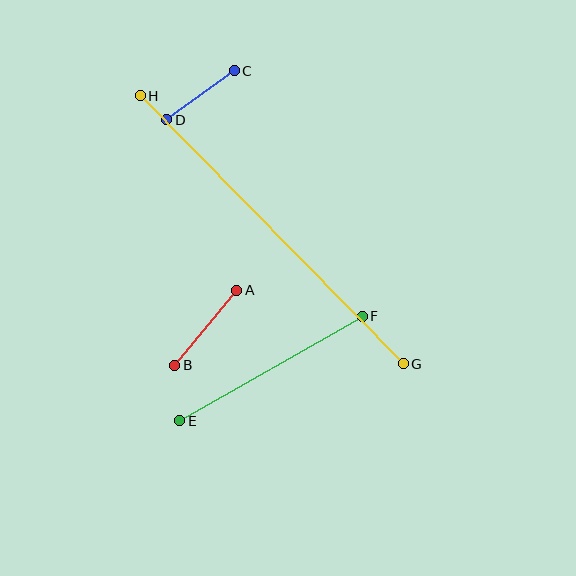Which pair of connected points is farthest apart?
Points G and H are farthest apart.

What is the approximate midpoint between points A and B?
The midpoint is at approximately (206, 328) pixels.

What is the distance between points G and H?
The distance is approximately 375 pixels.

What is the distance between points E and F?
The distance is approximately 210 pixels.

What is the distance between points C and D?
The distance is approximately 84 pixels.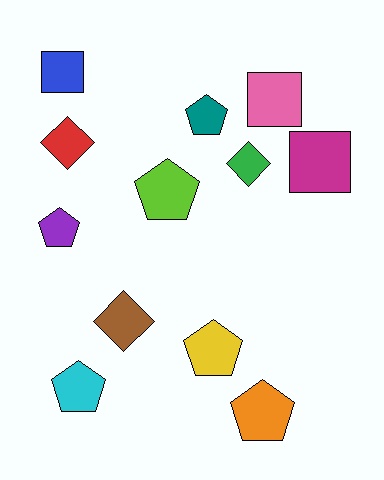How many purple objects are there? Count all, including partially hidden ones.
There is 1 purple object.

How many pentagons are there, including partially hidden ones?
There are 6 pentagons.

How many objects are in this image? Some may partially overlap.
There are 12 objects.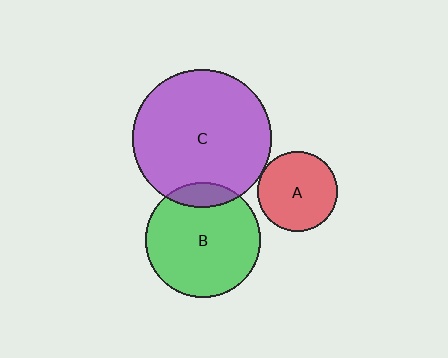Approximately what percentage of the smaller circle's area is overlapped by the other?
Approximately 15%.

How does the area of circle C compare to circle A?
Approximately 3.0 times.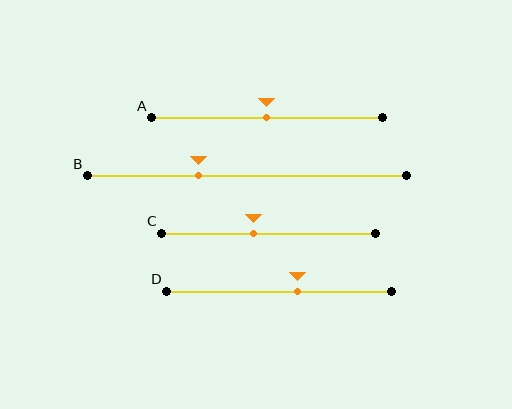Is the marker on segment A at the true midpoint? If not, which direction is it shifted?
Yes, the marker on segment A is at the true midpoint.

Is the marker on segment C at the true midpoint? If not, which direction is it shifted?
No, the marker on segment C is shifted to the left by about 7% of the segment length.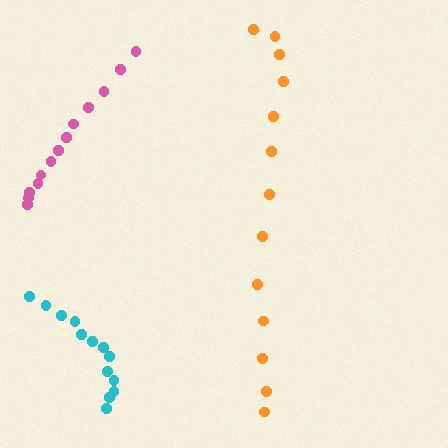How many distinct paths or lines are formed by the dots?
There are 3 distinct paths.